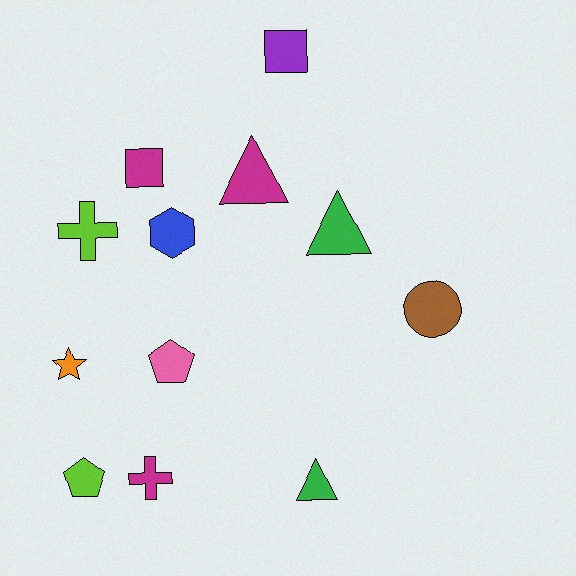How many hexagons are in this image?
There is 1 hexagon.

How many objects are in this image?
There are 12 objects.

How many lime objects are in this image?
There are 2 lime objects.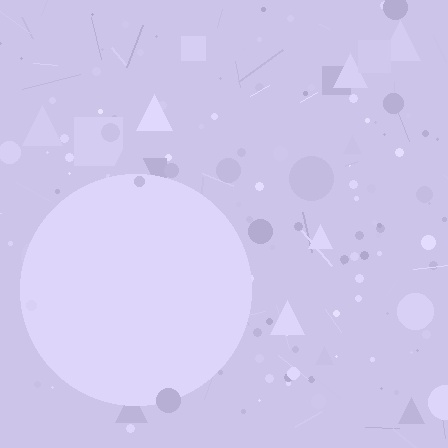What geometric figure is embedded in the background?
A circle is embedded in the background.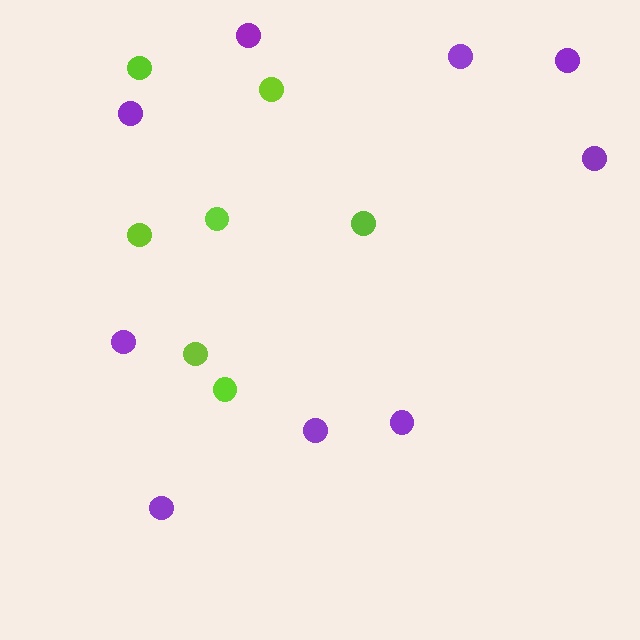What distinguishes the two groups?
There are 2 groups: one group of lime circles (7) and one group of purple circles (9).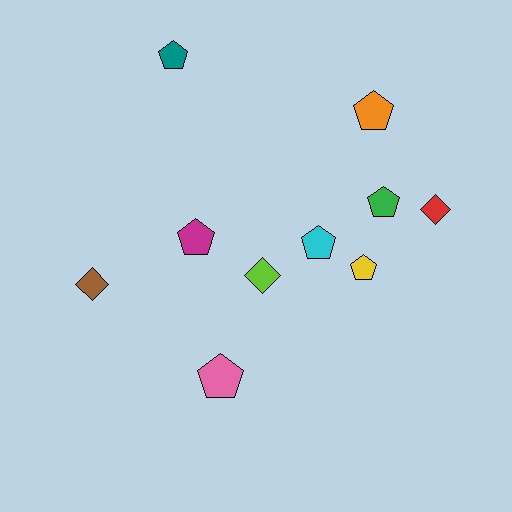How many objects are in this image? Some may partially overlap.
There are 10 objects.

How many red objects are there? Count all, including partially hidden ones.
There is 1 red object.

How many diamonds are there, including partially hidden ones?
There are 3 diamonds.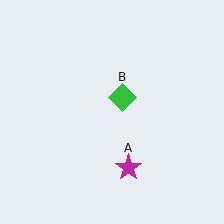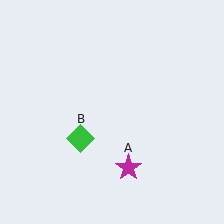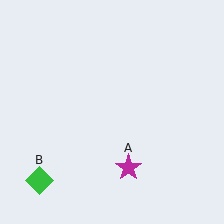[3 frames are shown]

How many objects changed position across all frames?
1 object changed position: green diamond (object B).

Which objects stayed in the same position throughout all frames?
Magenta star (object A) remained stationary.